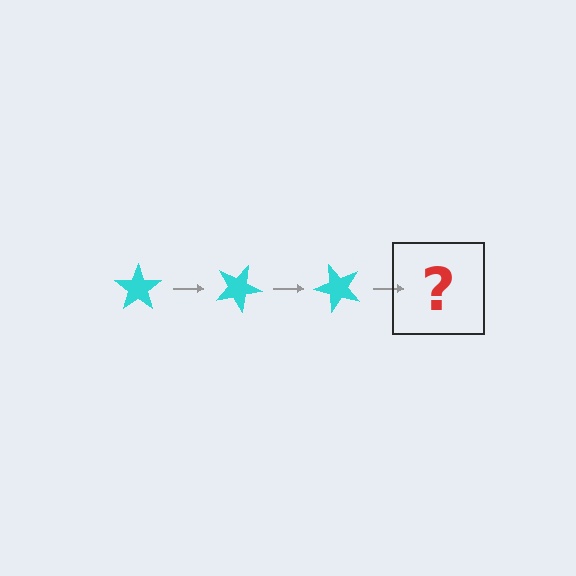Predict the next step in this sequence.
The next step is a cyan star rotated 75 degrees.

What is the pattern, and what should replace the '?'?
The pattern is that the star rotates 25 degrees each step. The '?' should be a cyan star rotated 75 degrees.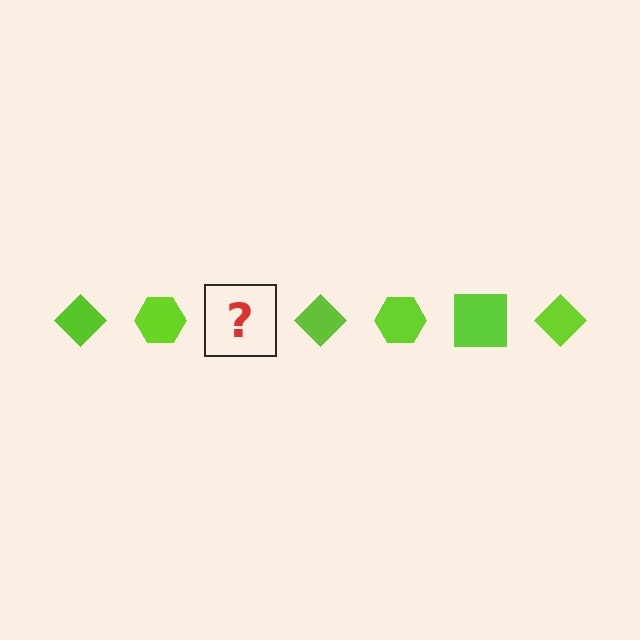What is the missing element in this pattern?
The missing element is a lime square.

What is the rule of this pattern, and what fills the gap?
The rule is that the pattern cycles through diamond, hexagon, square shapes in lime. The gap should be filled with a lime square.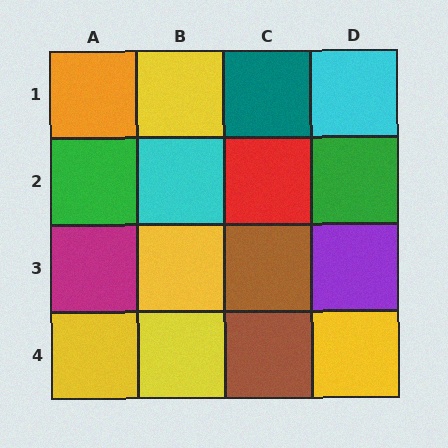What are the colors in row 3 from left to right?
Magenta, yellow, brown, purple.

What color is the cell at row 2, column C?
Red.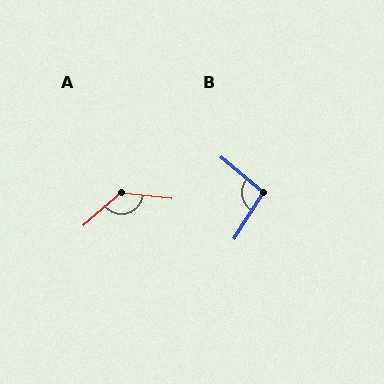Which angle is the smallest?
B, at approximately 97 degrees.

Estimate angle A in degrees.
Approximately 133 degrees.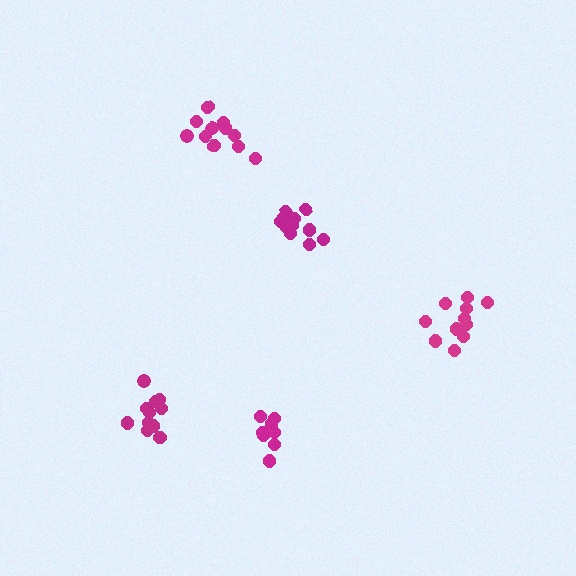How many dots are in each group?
Group 1: 11 dots, Group 2: 8 dots, Group 3: 11 dots, Group 4: 11 dots, Group 5: 13 dots (54 total).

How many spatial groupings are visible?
There are 5 spatial groupings.